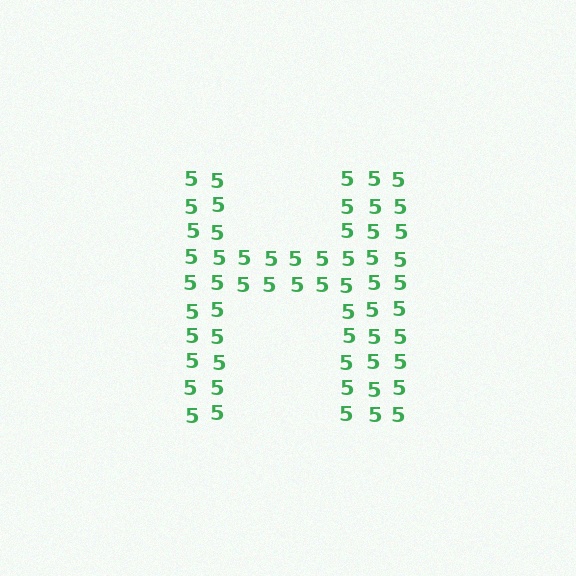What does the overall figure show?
The overall figure shows the letter H.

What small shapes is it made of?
It is made of small digit 5's.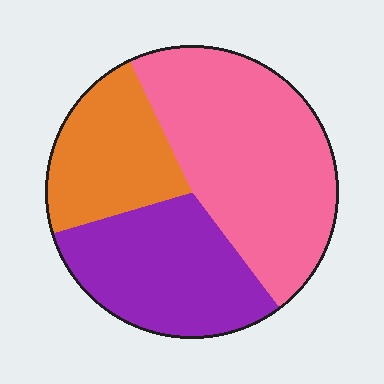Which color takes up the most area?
Pink, at roughly 45%.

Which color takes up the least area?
Orange, at roughly 25%.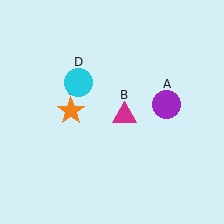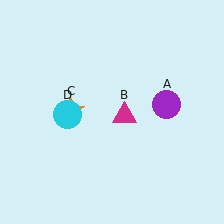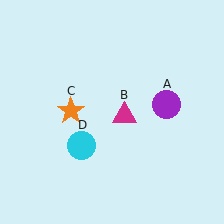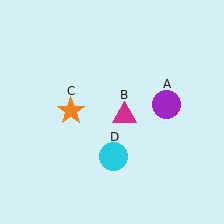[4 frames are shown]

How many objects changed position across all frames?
1 object changed position: cyan circle (object D).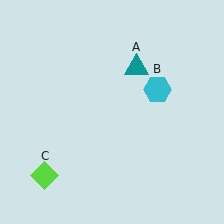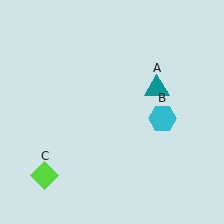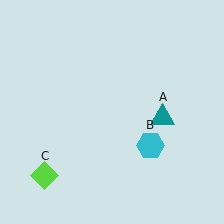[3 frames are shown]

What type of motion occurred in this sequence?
The teal triangle (object A), cyan hexagon (object B) rotated clockwise around the center of the scene.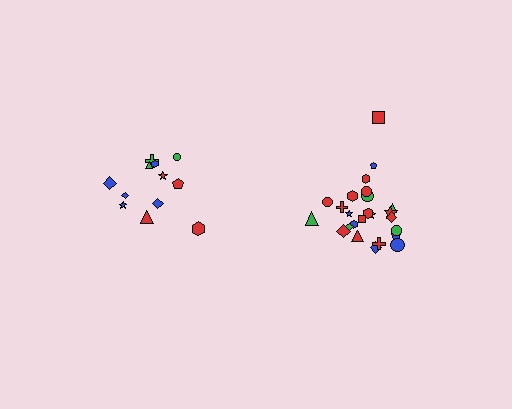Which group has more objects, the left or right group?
The right group.